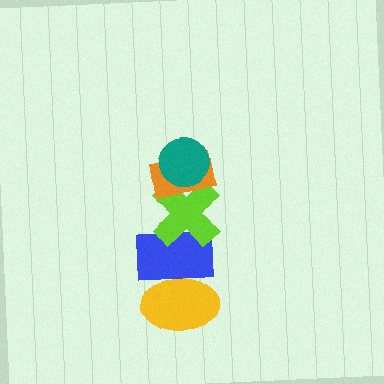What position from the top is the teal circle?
The teal circle is 1st from the top.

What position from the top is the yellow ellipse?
The yellow ellipse is 5th from the top.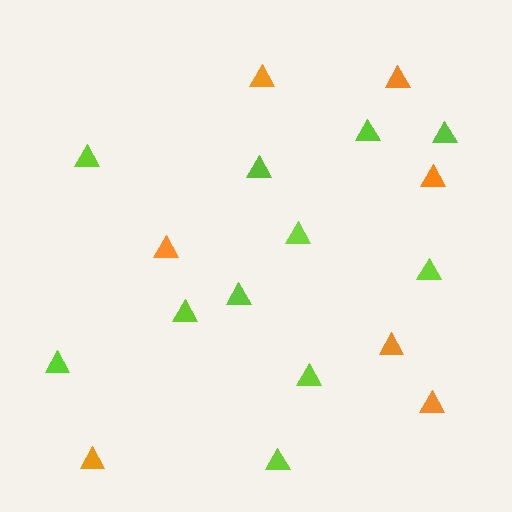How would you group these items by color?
There are 2 groups: one group of lime triangles (11) and one group of orange triangles (7).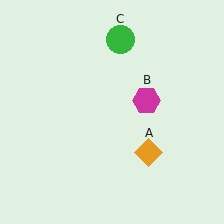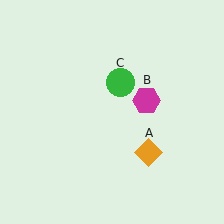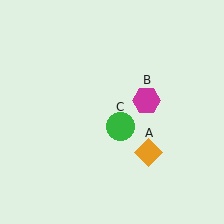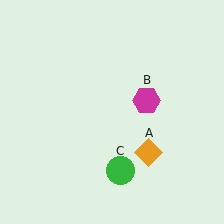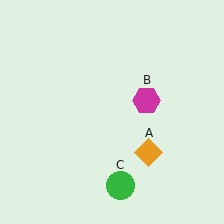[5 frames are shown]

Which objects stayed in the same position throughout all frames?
Orange diamond (object A) and magenta hexagon (object B) remained stationary.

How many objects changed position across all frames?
1 object changed position: green circle (object C).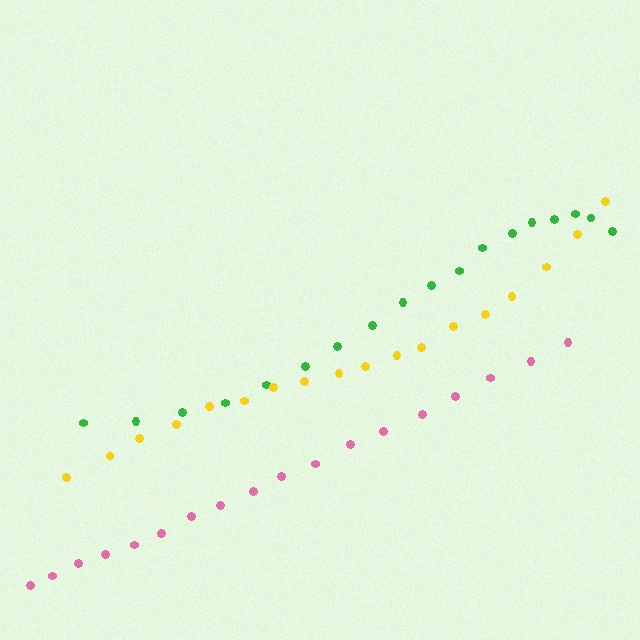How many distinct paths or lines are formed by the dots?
There are 3 distinct paths.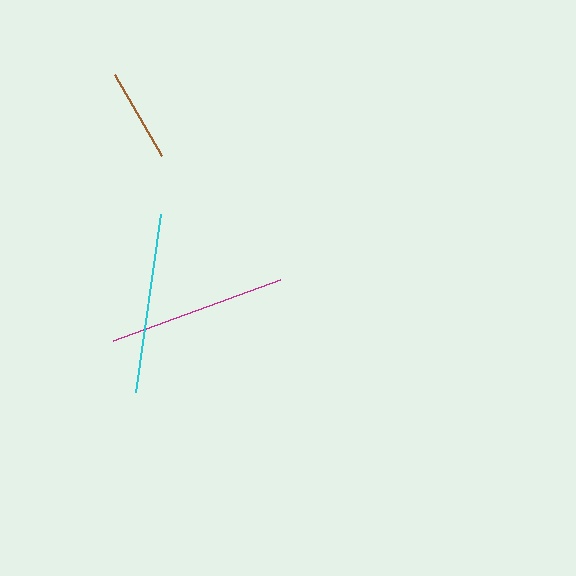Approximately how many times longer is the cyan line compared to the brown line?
The cyan line is approximately 1.9 times the length of the brown line.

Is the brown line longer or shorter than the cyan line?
The cyan line is longer than the brown line.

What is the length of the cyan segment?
The cyan segment is approximately 179 pixels long.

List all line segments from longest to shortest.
From longest to shortest: cyan, magenta, brown.